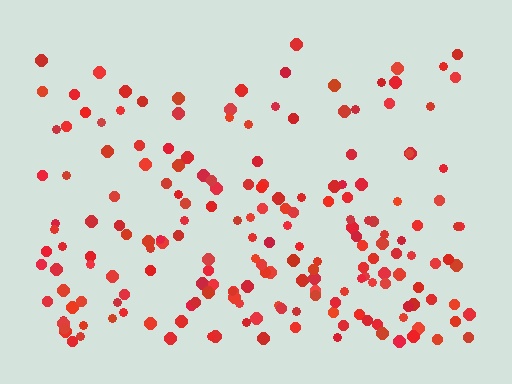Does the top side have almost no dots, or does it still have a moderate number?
Still a moderate number, just noticeably fewer than the bottom.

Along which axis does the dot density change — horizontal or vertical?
Vertical.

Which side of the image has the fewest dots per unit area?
The top.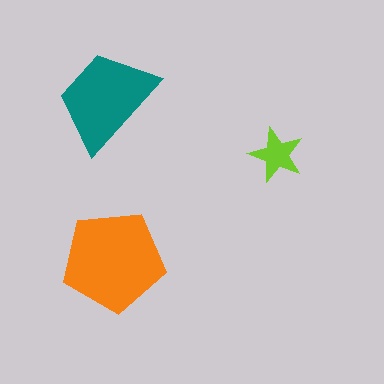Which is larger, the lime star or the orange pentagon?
The orange pentagon.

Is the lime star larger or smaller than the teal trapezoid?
Smaller.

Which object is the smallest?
The lime star.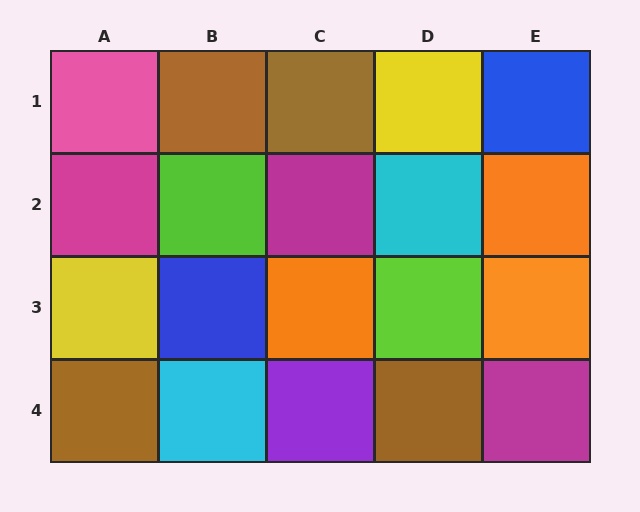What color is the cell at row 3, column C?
Orange.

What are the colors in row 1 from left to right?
Pink, brown, brown, yellow, blue.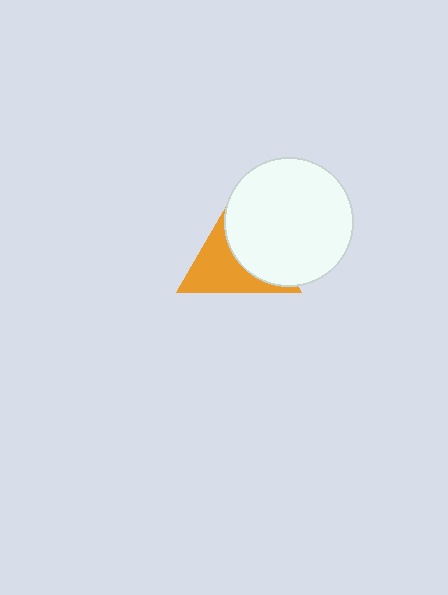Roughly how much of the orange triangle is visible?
About half of it is visible (roughly 50%).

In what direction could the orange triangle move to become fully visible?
The orange triangle could move left. That would shift it out from behind the white circle entirely.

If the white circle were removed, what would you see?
You would see the complete orange triangle.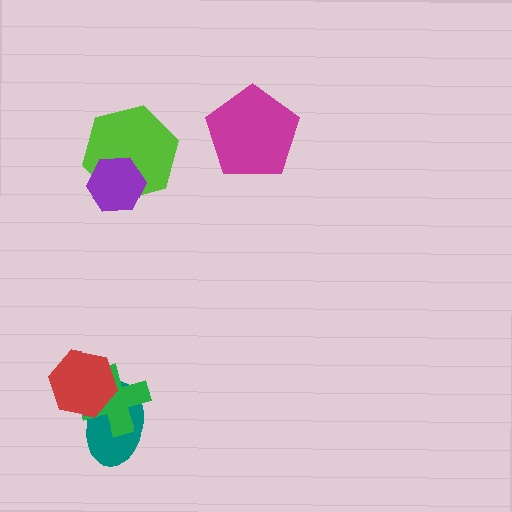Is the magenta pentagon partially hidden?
No, no other shape covers it.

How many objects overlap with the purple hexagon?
1 object overlaps with the purple hexagon.